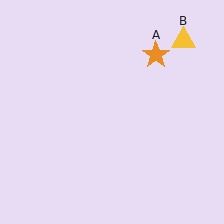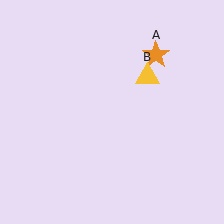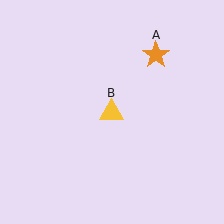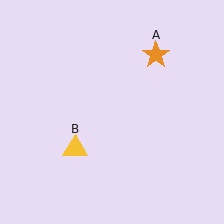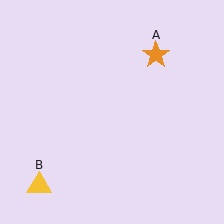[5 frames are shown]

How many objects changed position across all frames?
1 object changed position: yellow triangle (object B).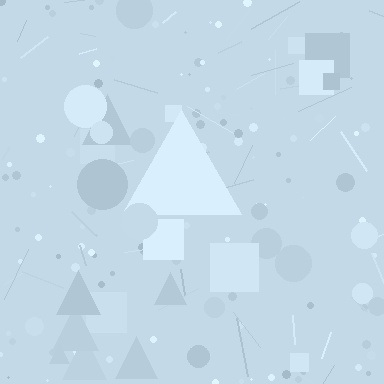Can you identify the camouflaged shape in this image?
The camouflaged shape is a triangle.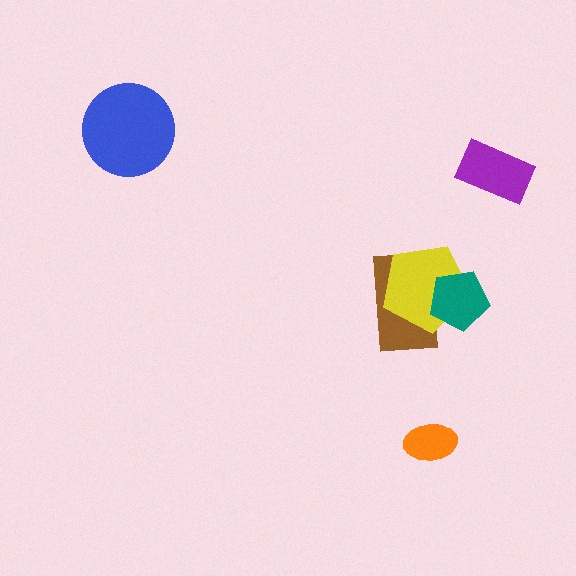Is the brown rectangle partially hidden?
Yes, it is partially covered by another shape.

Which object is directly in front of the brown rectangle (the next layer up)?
The yellow pentagon is directly in front of the brown rectangle.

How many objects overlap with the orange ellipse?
0 objects overlap with the orange ellipse.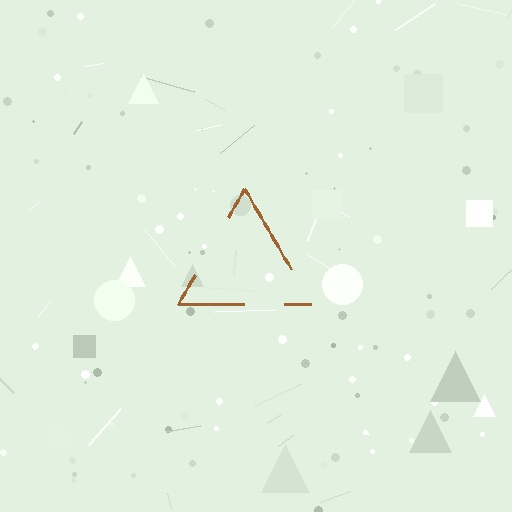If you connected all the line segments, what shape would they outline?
They would outline a triangle.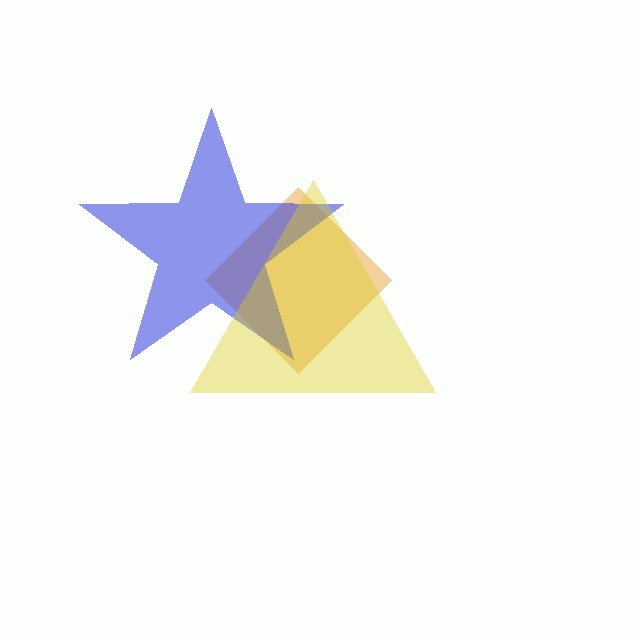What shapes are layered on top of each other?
The layered shapes are: an orange diamond, a blue star, a yellow triangle.